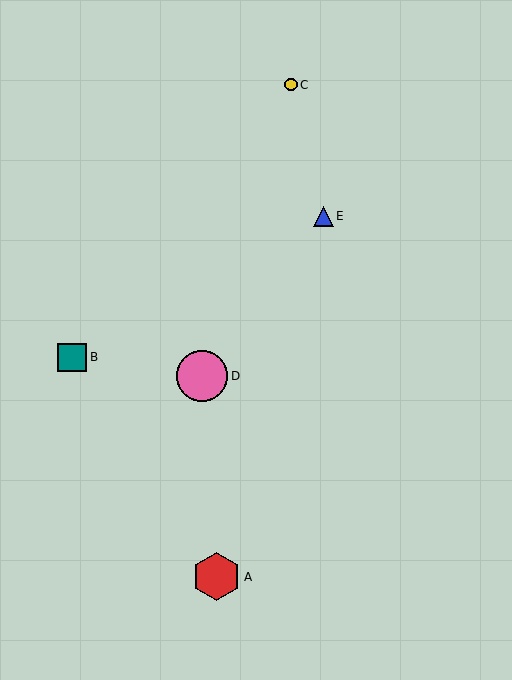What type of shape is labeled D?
Shape D is a pink circle.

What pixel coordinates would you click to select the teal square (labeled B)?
Click at (72, 357) to select the teal square B.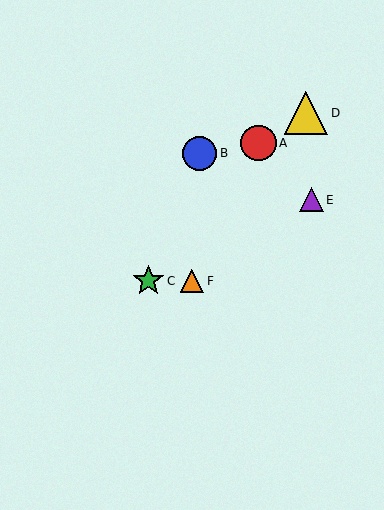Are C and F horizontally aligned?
Yes, both are at y≈281.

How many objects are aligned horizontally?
2 objects (C, F) are aligned horizontally.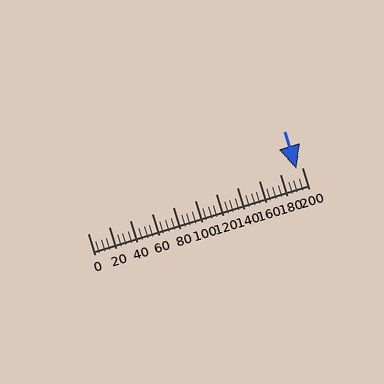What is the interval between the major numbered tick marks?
The major tick marks are spaced 20 units apart.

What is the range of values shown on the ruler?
The ruler shows values from 0 to 200.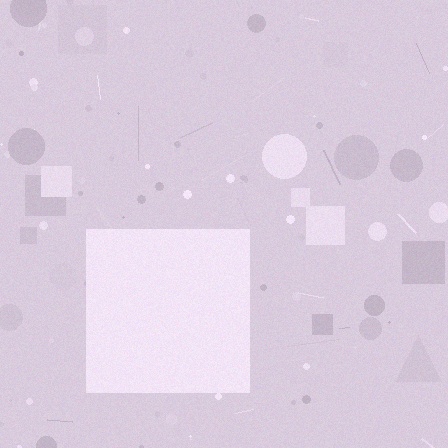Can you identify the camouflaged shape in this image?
The camouflaged shape is a square.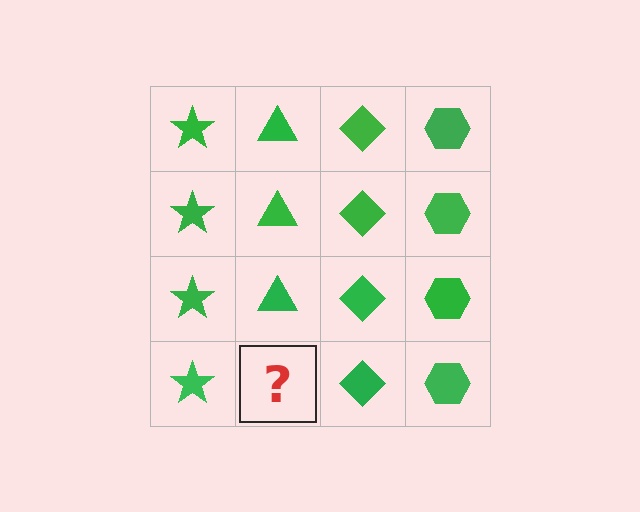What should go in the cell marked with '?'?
The missing cell should contain a green triangle.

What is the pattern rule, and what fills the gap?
The rule is that each column has a consistent shape. The gap should be filled with a green triangle.